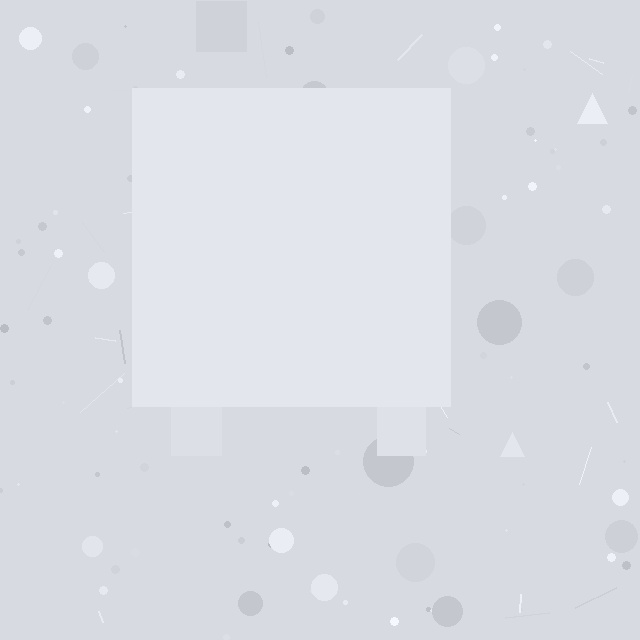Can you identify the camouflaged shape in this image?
The camouflaged shape is a square.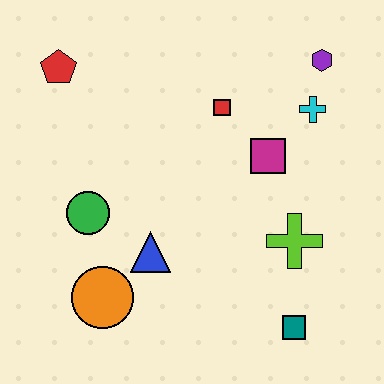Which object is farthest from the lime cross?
The red pentagon is farthest from the lime cross.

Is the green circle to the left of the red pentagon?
No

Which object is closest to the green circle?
The blue triangle is closest to the green circle.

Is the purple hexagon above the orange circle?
Yes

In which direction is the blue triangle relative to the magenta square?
The blue triangle is to the left of the magenta square.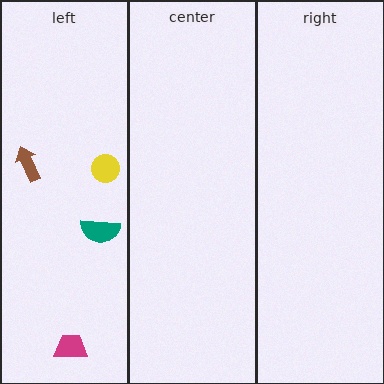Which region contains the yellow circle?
The left region.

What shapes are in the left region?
The magenta trapezoid, the teal semicircle, the yellow circle, the brown arrow.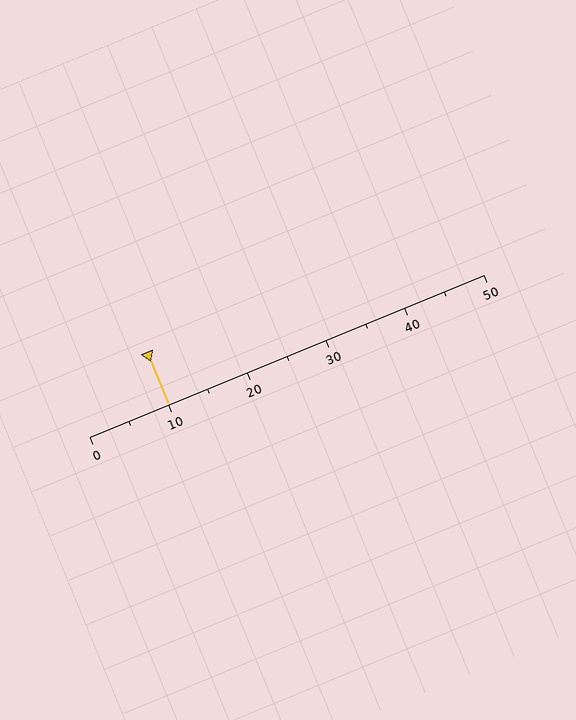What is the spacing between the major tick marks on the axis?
The major ticks are spaced 10 apart.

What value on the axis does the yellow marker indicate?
The marker indicates approximately 10.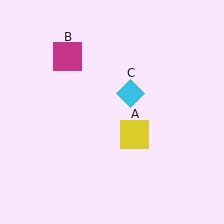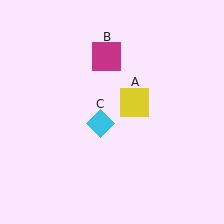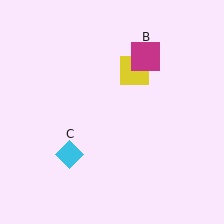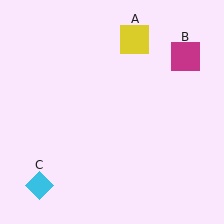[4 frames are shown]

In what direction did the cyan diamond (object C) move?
The cyan diamond (object C) moved down and to the left.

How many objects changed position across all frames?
3 objects changed position: yellow square (object A), magenta square (object B), cyan diamond (object C).